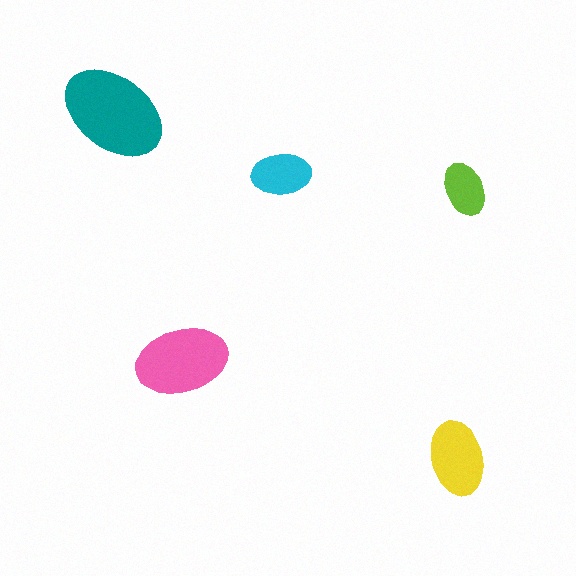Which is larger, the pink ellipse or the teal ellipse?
The teal one.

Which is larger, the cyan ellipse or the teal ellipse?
The teal one.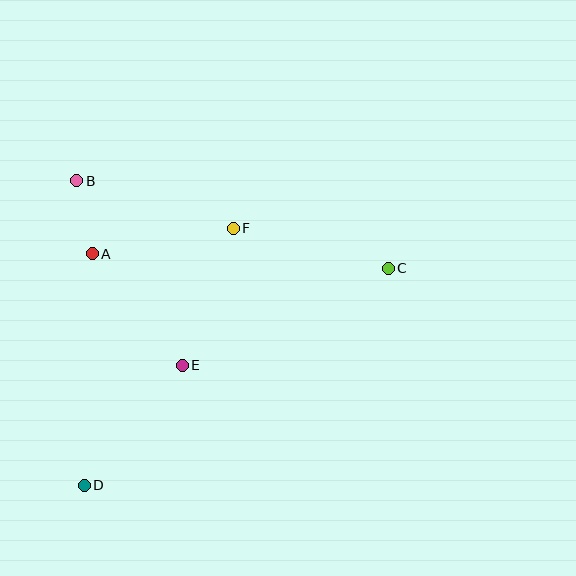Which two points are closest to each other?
Points A and B are closest to each other.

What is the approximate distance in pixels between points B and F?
The distance between B and F is approximately 164 pixels.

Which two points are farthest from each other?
Points C and D are farthest from each other.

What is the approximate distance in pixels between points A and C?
The distance between A and C is approximately 297 pixels.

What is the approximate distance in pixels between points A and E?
The distance between A and E is approximately 144 pixels.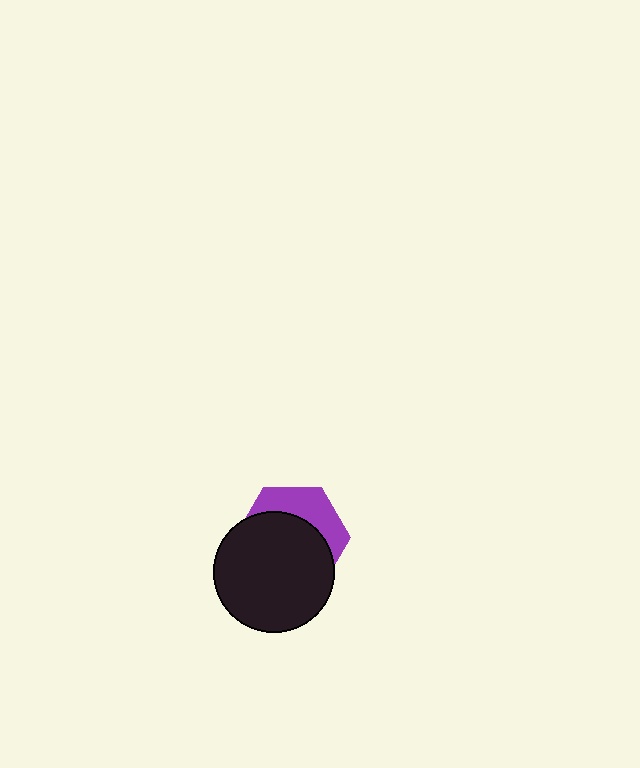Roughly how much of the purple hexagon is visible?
A small part of it is visible (roughly 34%).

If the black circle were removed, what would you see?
You would see the complete purple hexagon.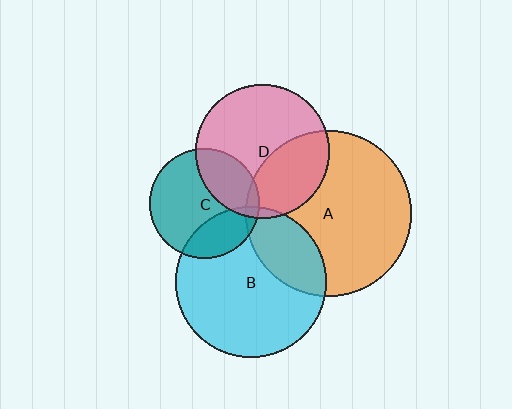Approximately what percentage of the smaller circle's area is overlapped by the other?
Approximately 30%.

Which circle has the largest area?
Circle A (orange).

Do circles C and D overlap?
Yes.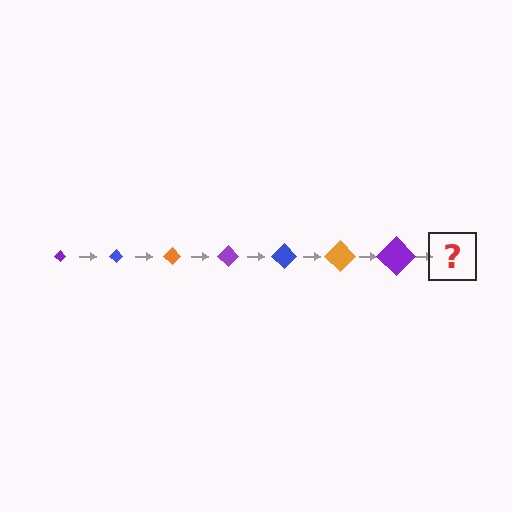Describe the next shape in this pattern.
It should be a blue diamond, larger than the previous one.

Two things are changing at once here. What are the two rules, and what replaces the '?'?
The two rules are that the diamond grows larger each step and the color cycles through purple, blue, and orange. The '?' should be a blue diamond, larger than the previous one.